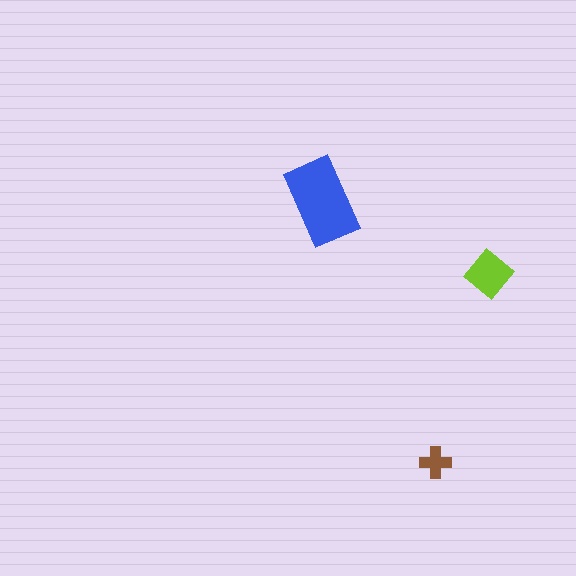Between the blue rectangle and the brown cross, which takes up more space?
The blue rectangle.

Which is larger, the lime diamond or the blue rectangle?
The blue rectangle.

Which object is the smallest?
The brown cross.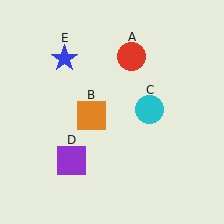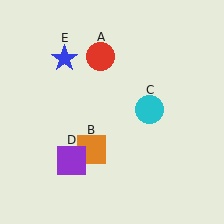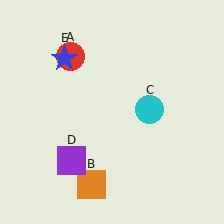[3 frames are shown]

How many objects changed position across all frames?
2 objects changed position: red circle (object A), orange square (object B).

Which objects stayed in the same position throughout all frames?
Cyan circle (object C) and purple square (object D) and blue star (object E) remained stationary.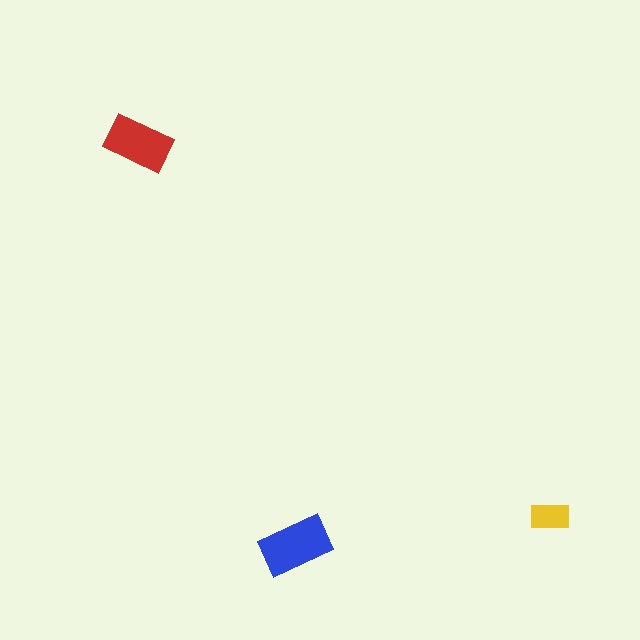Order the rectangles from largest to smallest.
the blue one, the red one, the yellow one.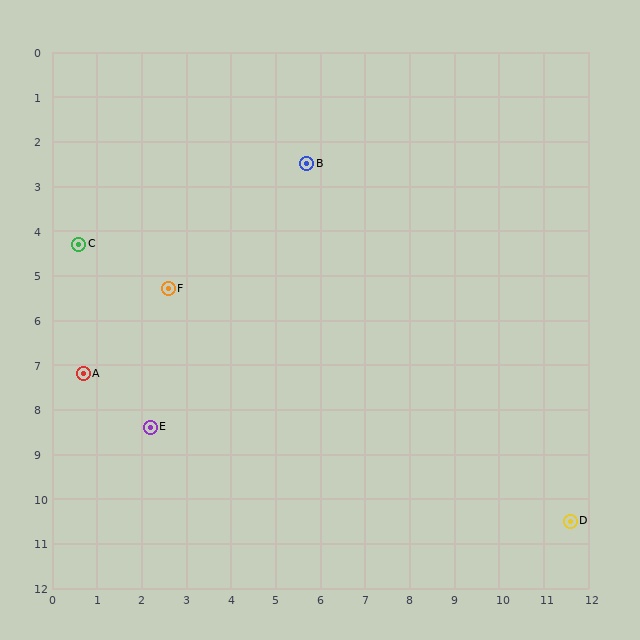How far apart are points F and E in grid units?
Points F and E are about 3.1 grid units apart.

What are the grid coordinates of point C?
Point C is at approximately (0.6, 4.3).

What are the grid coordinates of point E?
Point E is at approximately (2.2, 8.4).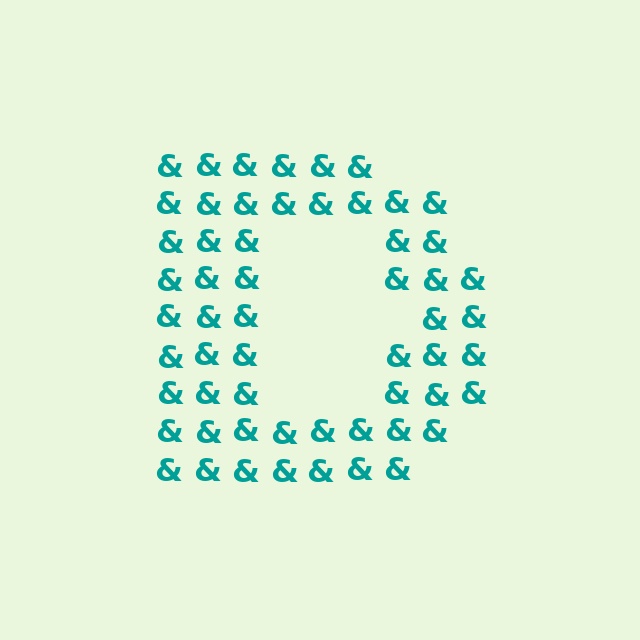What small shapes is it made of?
It is made of small ampersands.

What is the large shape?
The large shape is the letter D.